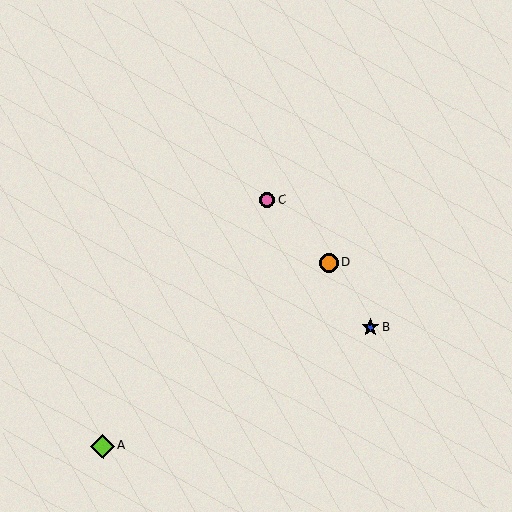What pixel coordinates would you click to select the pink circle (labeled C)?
Click at (267, 200) to select the pink circle C.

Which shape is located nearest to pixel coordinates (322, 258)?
The orange circle (labeled D) at (329, 263) is nearest to that location.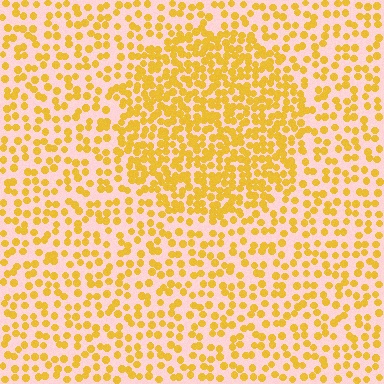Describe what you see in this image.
The image contains small yellow elements arranged at two different densities. A circle-shaped region is visible where the elements are more densely packed than the surrounding area.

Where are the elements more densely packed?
The elements are more densely packed inside the circle boundary.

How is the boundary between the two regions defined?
The boundary is defined by a change in element density (approximately 1.9x ratio). All elements are the same color, size, and shape.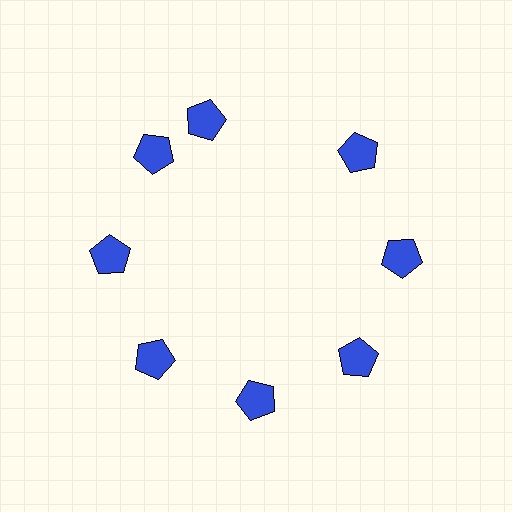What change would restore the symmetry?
The symmetry would be restored by rotating it back into even spacing with its neighbors so that all 8 pentagons sit at equal angles and equal distance from the center.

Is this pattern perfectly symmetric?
No. The 8 blue pentagons are arranged in a ring, but one element near the 12 o'clock position is rotated out of alignment along the ring, breaking the 8-fold rotational symmetry.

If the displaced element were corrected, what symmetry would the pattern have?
It would have 8-fold rotational symmetry — the pattern would map onto itself every 45 degrees.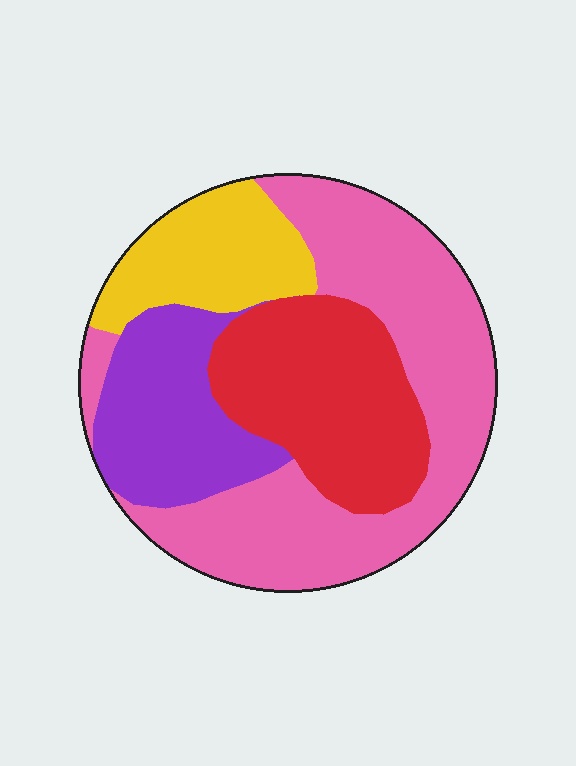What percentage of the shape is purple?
Purple takes up about one sixth (1/6) of the shape.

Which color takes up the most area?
Pink, at roughly 45%.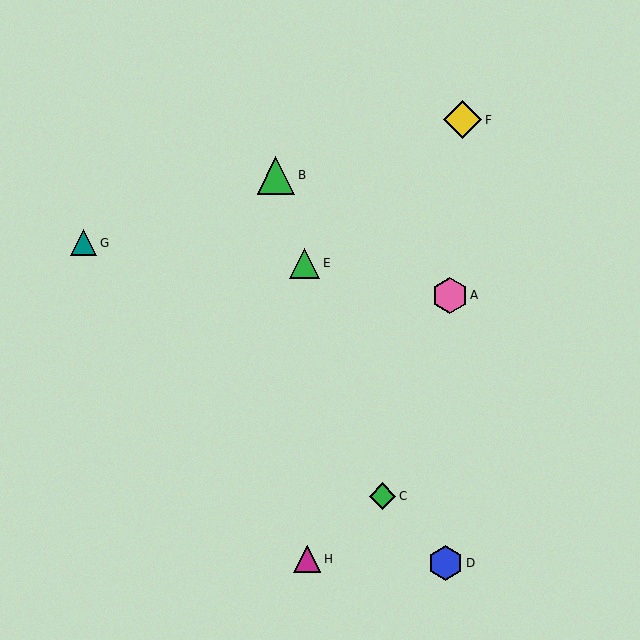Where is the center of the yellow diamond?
The center of the yellow diamond is at (463, 120).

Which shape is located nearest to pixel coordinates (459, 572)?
The blue hexagon (labeled D) at (446, 563) is nearest to that location.